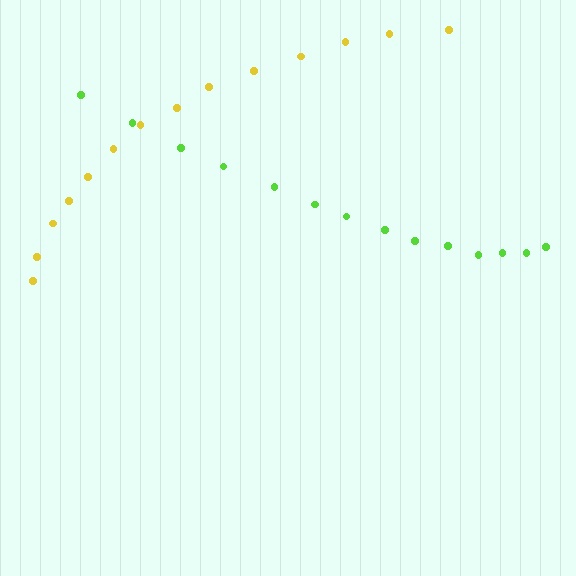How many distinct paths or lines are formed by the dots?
There are 2 distinct paths.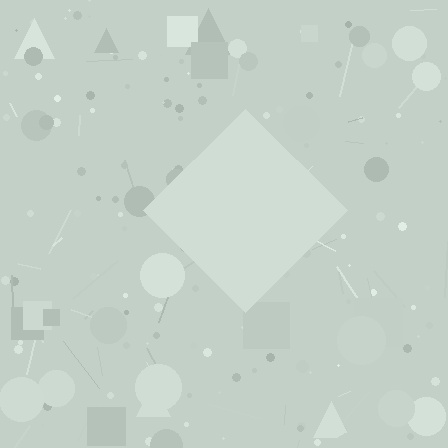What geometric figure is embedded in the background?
A diamond is embedded in the background.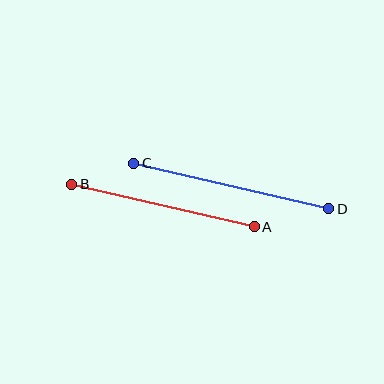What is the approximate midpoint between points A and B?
The midpoint is at approximately (163, 206) pixels.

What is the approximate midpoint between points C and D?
The midpoint is at approximately (231, 186) pixels.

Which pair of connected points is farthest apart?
Points C and D are farthest apart.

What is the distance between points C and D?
The distance is approximately 200 pixels.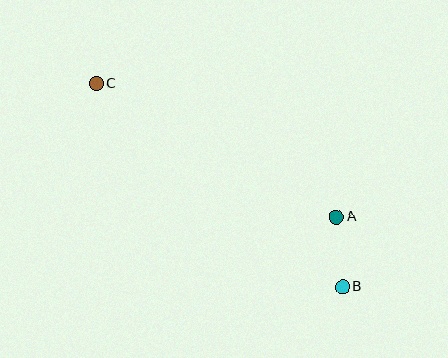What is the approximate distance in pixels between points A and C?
The distance between A and C is approximately 275 pixels.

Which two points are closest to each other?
Points A and B are closest to each other.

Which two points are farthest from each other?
Points B and C are farthest from each other.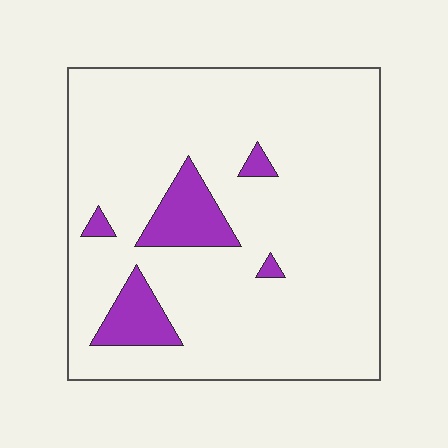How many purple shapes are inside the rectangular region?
5.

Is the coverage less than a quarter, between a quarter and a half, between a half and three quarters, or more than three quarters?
Less than a quarter.